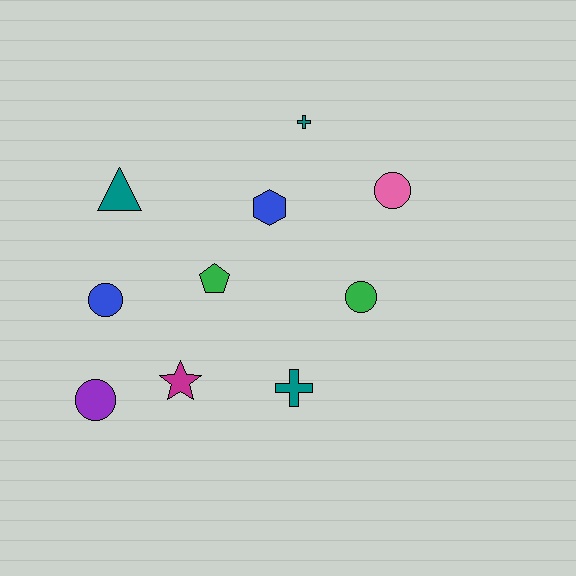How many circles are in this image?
There are 4 circles.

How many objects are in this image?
There are 10 objects.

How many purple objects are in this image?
There is 1 purple object.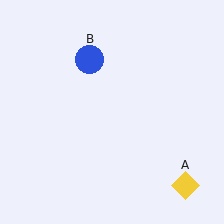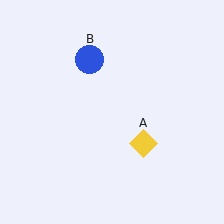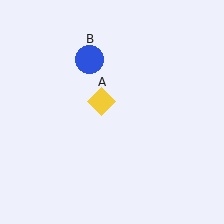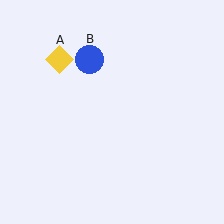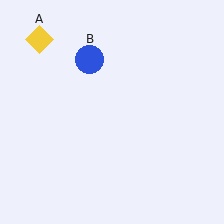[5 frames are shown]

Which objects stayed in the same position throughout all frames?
Blue circle (object B) remained stationary.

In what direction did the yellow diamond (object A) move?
The yellow diamond (object A) moved up and to the left.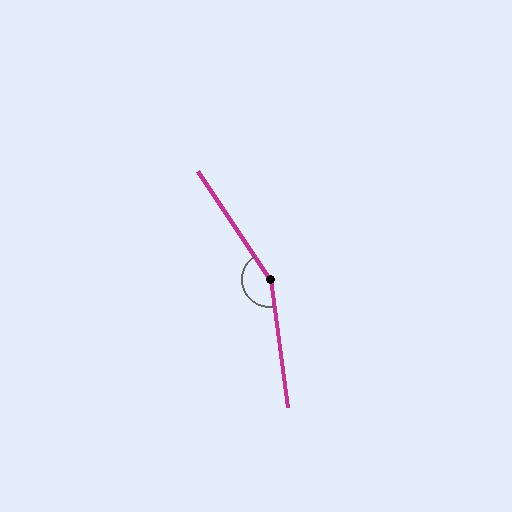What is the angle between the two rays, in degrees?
Approximately 154 degrees.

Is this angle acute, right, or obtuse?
It is obtuse.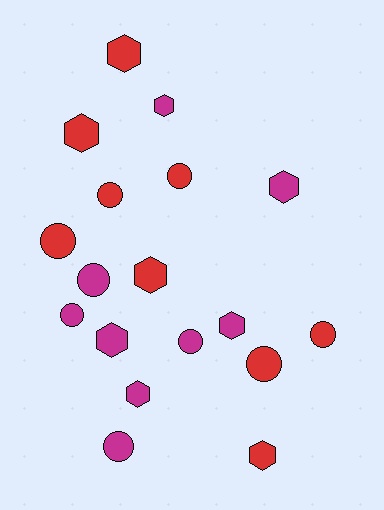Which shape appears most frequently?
Hexagon, with 9 objects.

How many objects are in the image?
There are 18 objects.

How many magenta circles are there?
There are 4 magenta circles.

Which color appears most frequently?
Magenta, with 9 objects.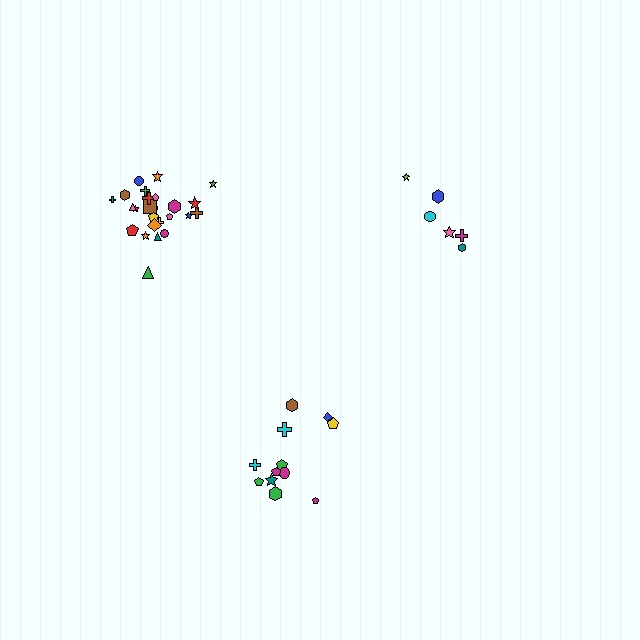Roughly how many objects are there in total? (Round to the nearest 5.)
Roughly 45 objects in total.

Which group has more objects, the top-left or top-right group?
The top-left group.